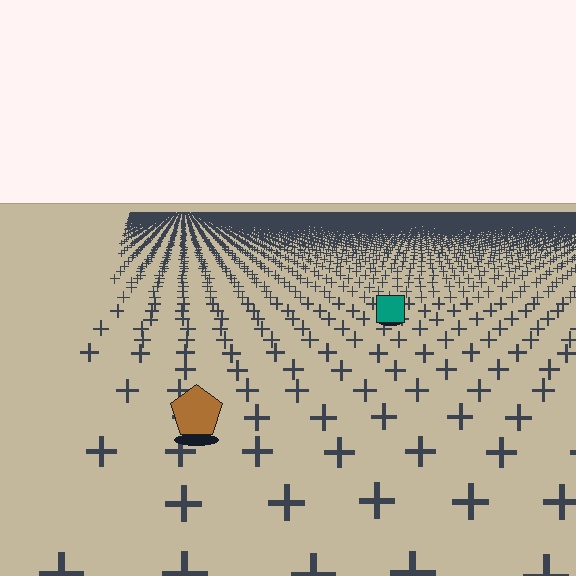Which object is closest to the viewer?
The brown pentagon is closest. The texture marks near it are larger and more spread out.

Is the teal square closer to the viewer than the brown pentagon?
No. The brown pentagon is closer — you can tell from the texture gradient: the ground texture is coarser near it.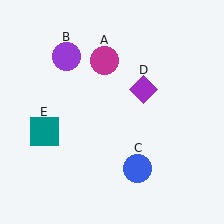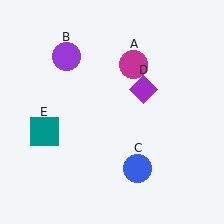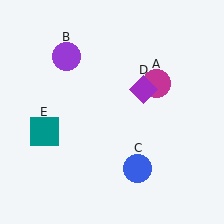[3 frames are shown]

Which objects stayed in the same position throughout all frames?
Purple circle (object B) and blue circle (object C) and purple diamond (object D) and teal square (object E) remained stationary.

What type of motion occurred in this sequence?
The magenta circle (object A) rotated clockwise around the center of the scene.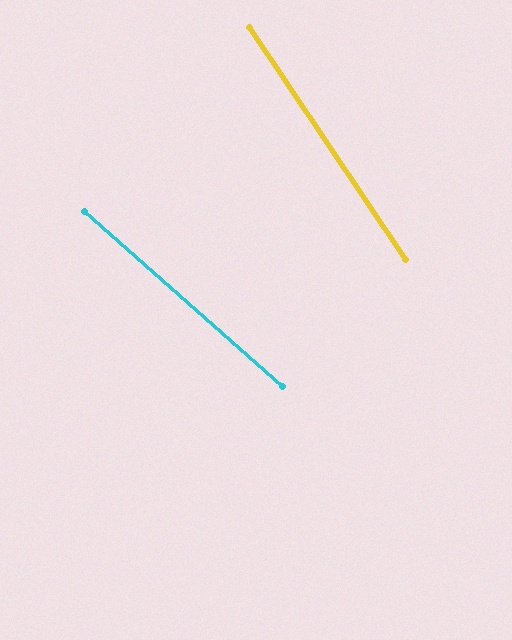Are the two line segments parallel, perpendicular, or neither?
Neither parallel nor perpendicular — they differ by about 15°.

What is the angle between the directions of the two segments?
Approximately 15 degrees.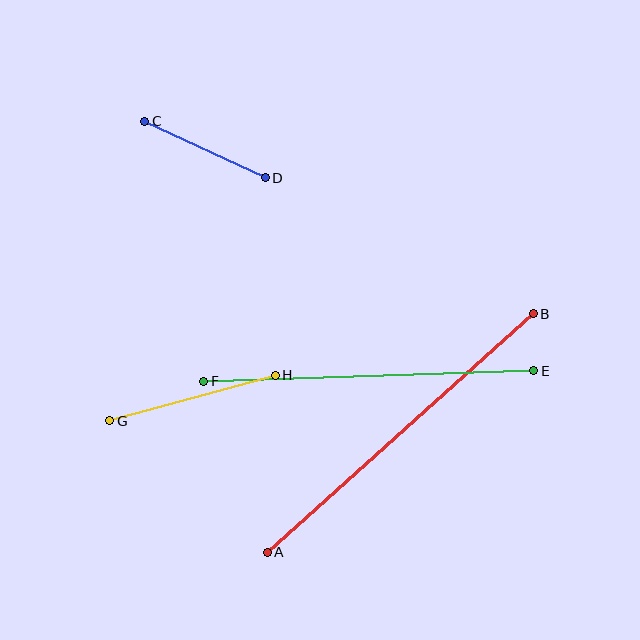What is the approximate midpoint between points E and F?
The midpoint is at approximately (369, 376) pixels.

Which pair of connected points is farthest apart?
Points A and B are farthest apart.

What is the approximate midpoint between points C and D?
The midpoint is at approximately (205, 150) pixels.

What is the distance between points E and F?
The distance is approximately 330 pixels.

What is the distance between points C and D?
The distance is approximately 133 pixels.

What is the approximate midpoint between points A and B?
The midpoint is at approximately (400, 433) pixels.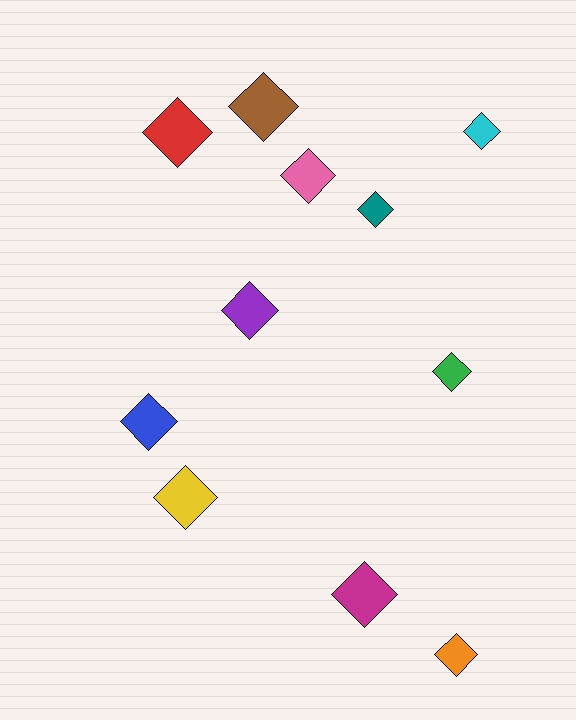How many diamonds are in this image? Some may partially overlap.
There are 11 diamonds.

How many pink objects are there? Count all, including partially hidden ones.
There is 1 pink object.